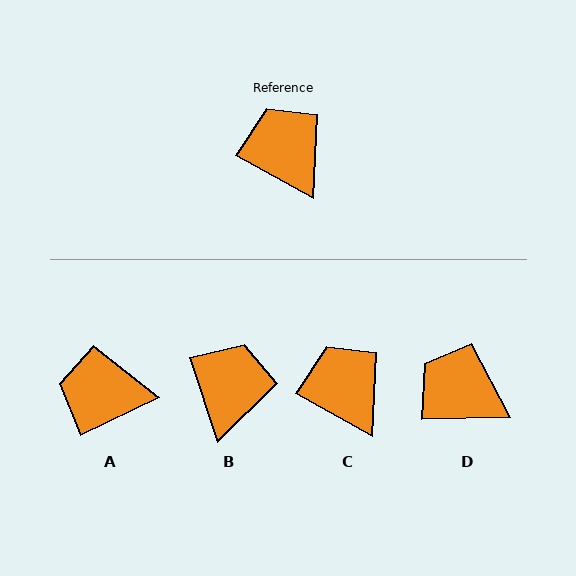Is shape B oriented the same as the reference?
No, it is off by about 43 degrees.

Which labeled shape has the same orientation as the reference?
C.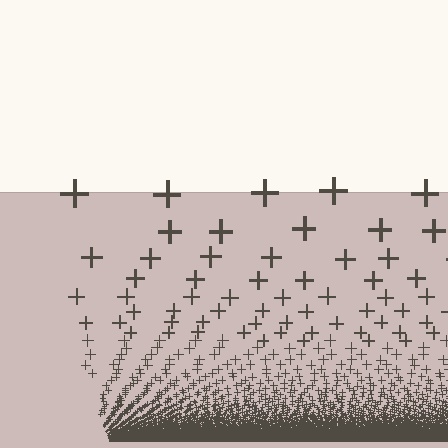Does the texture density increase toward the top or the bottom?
Density increases toward the bottom.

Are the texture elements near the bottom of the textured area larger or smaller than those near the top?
Smaller. The gradient is inverted — elements near the bottom are smaller and denser.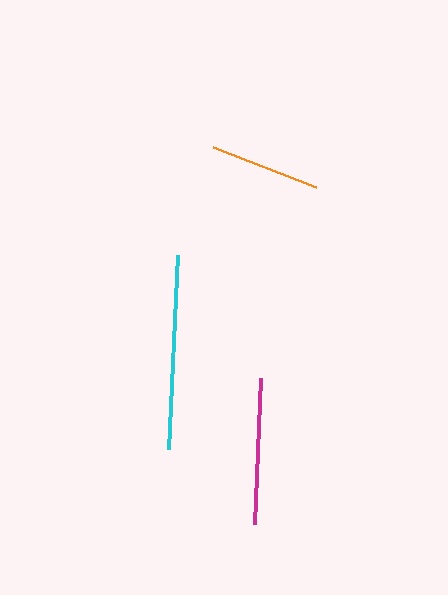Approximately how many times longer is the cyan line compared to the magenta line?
The cyan line is approximately 1.3 times the length of the magenta line.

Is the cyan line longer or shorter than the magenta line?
The cyan line is longer than the magenta line.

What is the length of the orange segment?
The orange segment is approximately 110 pixels long.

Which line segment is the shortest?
The orange line is the shortest at approximately 110 pixels.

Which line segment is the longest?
The cyan line is the longest at approximately 194 pixels.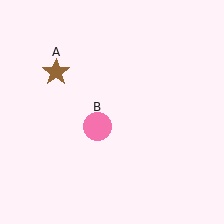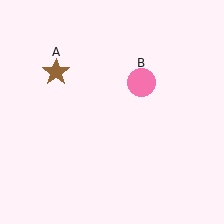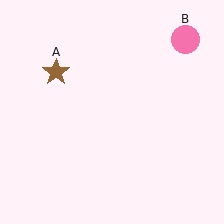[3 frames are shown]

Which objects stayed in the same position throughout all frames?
Brown star (object A) remained stationary.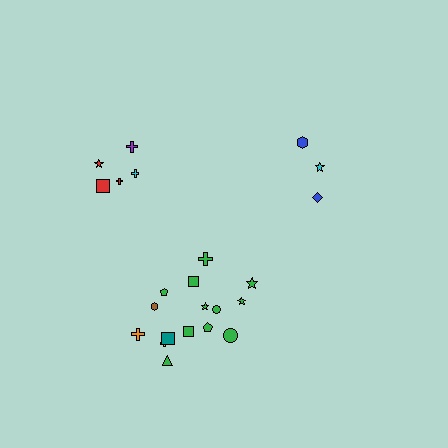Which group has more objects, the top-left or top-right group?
The top-left group.